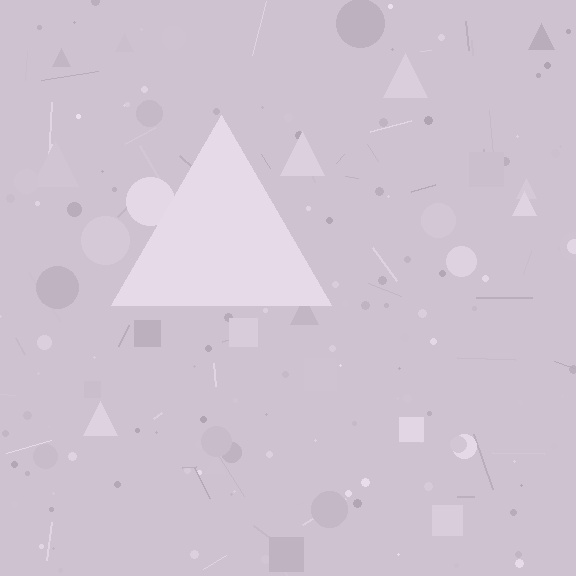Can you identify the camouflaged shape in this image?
The camouflaged shape is a triangle.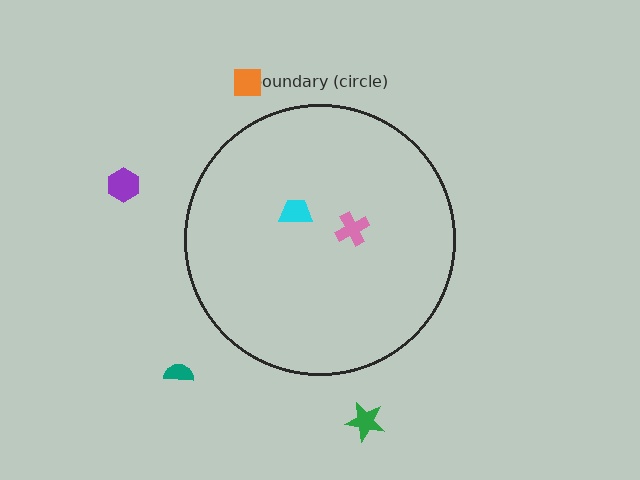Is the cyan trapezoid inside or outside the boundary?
Inside.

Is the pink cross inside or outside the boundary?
Inside.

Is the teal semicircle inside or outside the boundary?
Outside.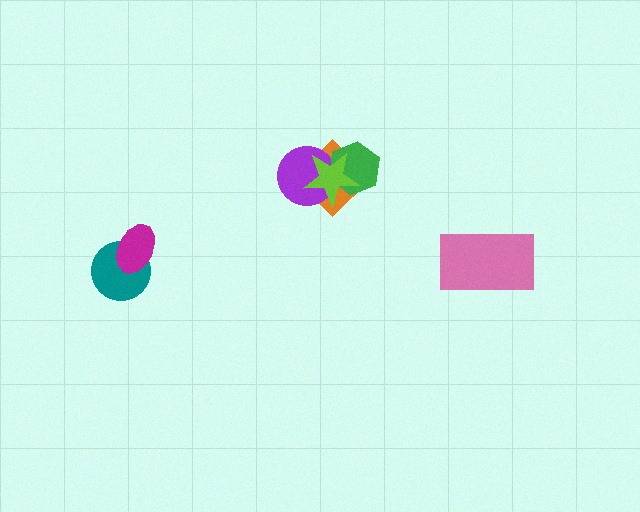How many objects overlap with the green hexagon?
3 objects overlap with the green hexagon.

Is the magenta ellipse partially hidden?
No, no other shape covers it.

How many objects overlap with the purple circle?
3 objects overlap with the purple circle.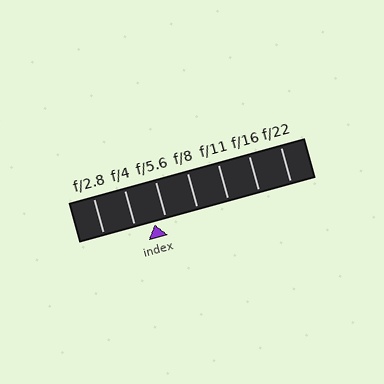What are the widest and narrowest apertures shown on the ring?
The widest aperture shown is f/2.8 and the narrowest is f/22.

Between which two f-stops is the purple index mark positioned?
The index mark is between f/4 and f/5.6.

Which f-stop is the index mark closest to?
The index mark is closest to f/5.6.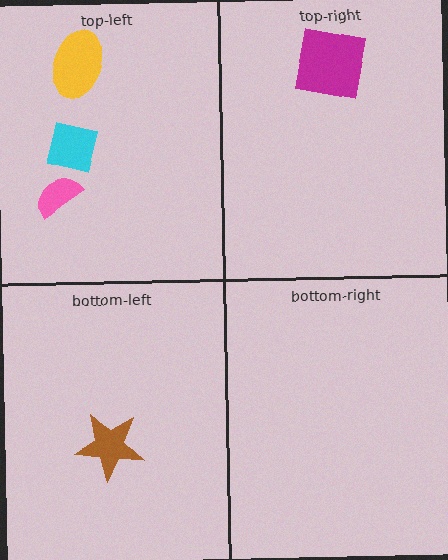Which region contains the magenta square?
The top-right region.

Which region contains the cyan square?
The top-left region.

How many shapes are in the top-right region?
1.